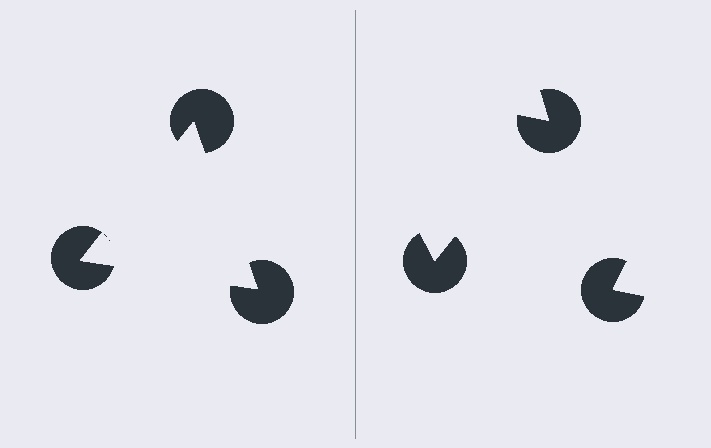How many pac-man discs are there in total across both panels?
6 — 3 on each side.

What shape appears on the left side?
An illusory triangle.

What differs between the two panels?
The pac-man discs are positioned identically on both sides; only the wedge orientations differ. On the left they align to a triangle; on the right they are misaligned.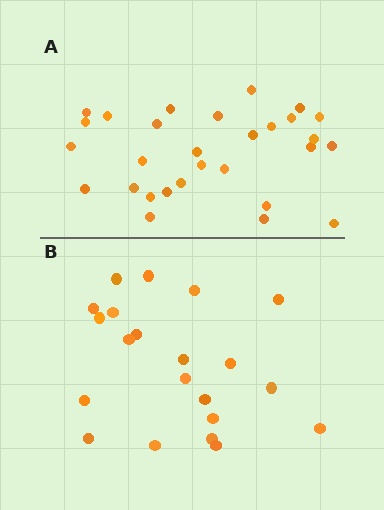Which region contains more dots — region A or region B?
Region A (the top region) has more dots.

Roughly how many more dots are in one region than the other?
Region A has roughly 8 or so more dots than region B.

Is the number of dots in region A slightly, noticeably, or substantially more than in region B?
Region A has noticeably more, but not dramatically so. The ratio is roughly 1.4 to 1.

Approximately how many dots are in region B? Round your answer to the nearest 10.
About 20 dots. (The exact count is 21, which rounds to 20.)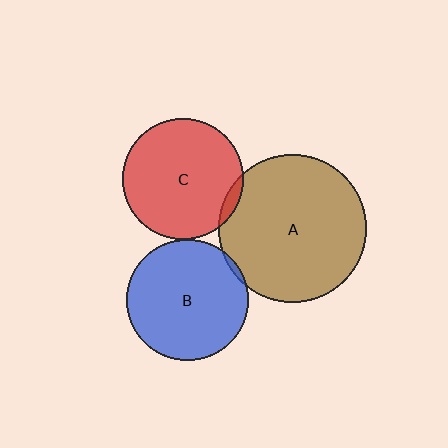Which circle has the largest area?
Circle A (brown).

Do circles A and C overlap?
Yes.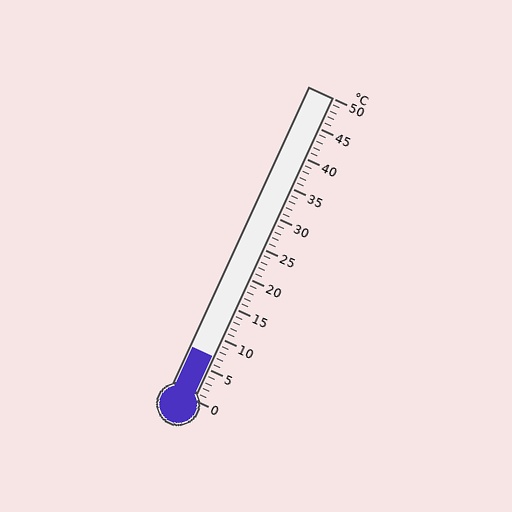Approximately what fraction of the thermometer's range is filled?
The thermometer is filled to approximately 15% of its range.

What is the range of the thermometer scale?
The thermometer scale ranges from 0°C to 50°C.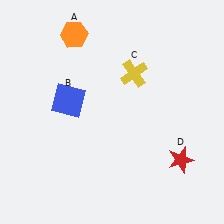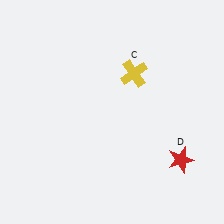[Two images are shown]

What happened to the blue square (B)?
The blue square (B) was removed in Image 2. It was in the top-left area of Image 1.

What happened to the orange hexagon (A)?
The orange hexagon (A) was removed in Image 2. It was in the top-left area of Image 1.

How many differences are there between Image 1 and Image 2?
There are 2 differences between the two images.